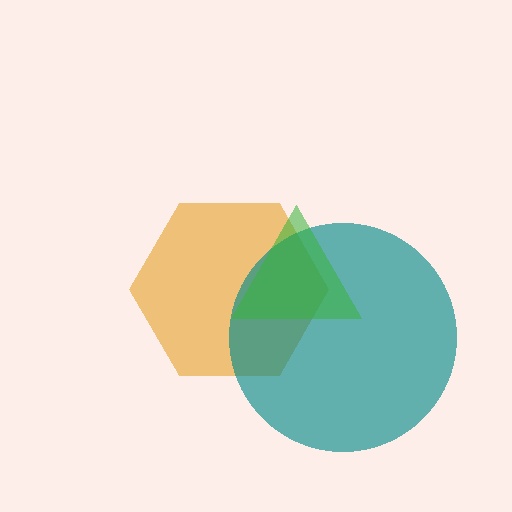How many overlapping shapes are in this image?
There are 3 overlapping shapes in the image.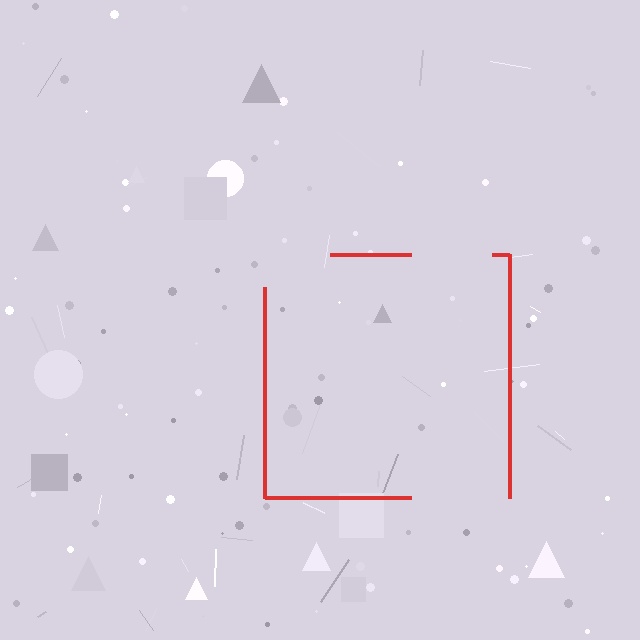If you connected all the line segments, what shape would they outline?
They would outline a square.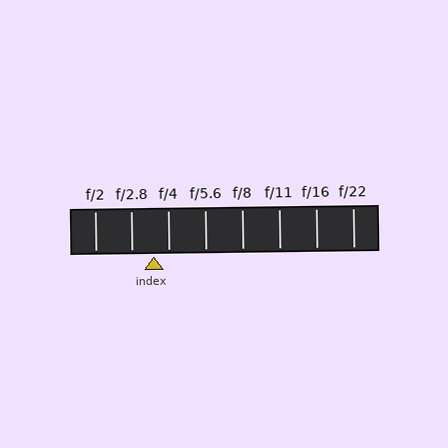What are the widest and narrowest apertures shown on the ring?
The widest aperture shown is f/2 and the narrowest is f/22.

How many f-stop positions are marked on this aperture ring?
There are 8 f-stop positions marked.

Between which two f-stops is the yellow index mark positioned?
The index mark is between f/2.8 and f/4.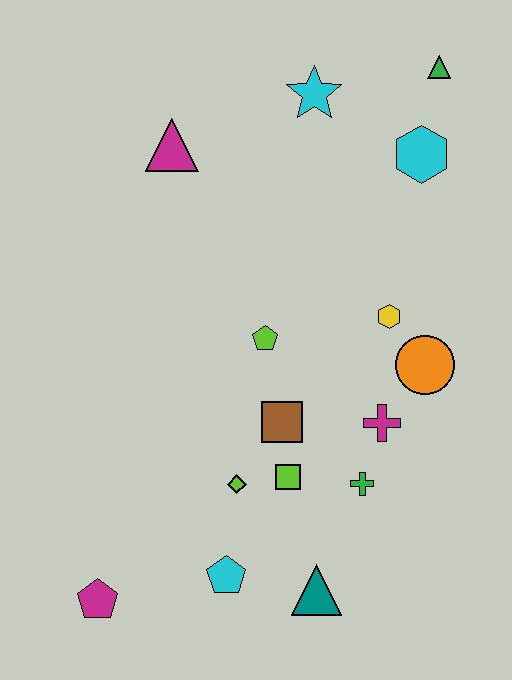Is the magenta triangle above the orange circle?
Yes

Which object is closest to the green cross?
The magenta cross is closest to the green cross.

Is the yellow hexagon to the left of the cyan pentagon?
No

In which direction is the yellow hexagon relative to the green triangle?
The yellow hexagon is below the green triangle.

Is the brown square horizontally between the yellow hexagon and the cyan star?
No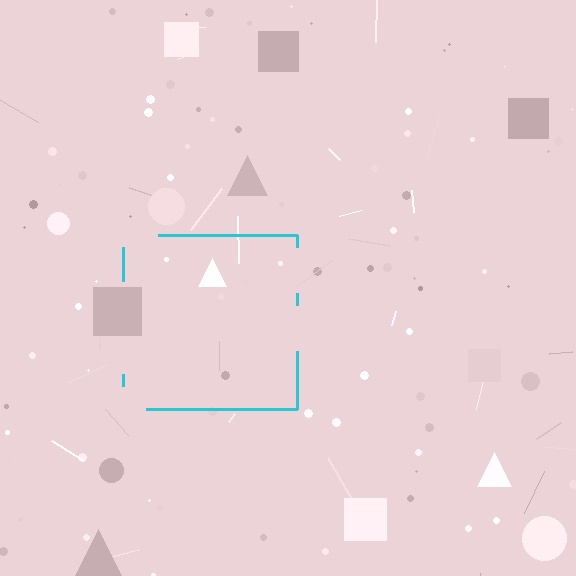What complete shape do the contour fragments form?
The contour fragments form a square.